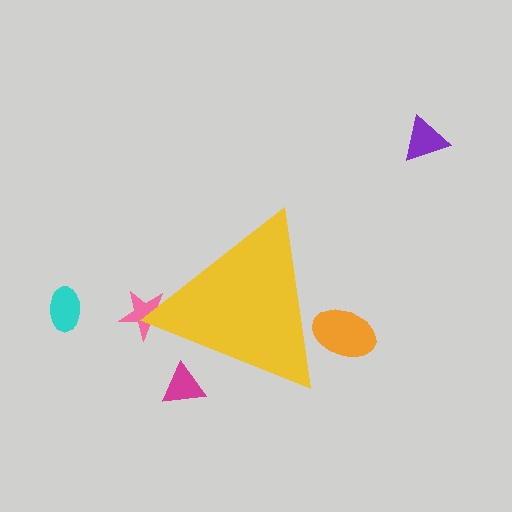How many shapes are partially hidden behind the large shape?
3 shapes are partially hidden.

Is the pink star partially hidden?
Yes, the pink star is partially hidden behind the yellow triangle.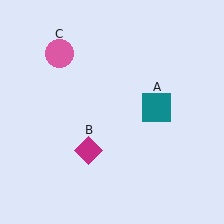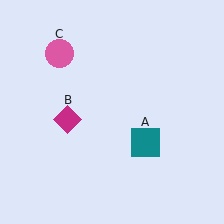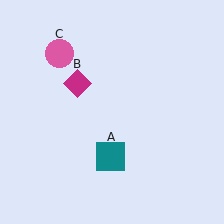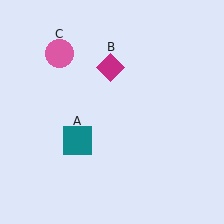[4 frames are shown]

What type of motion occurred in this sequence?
The teal square (object A), magenta diamond (object B) rotated clockwise around the center of the scene.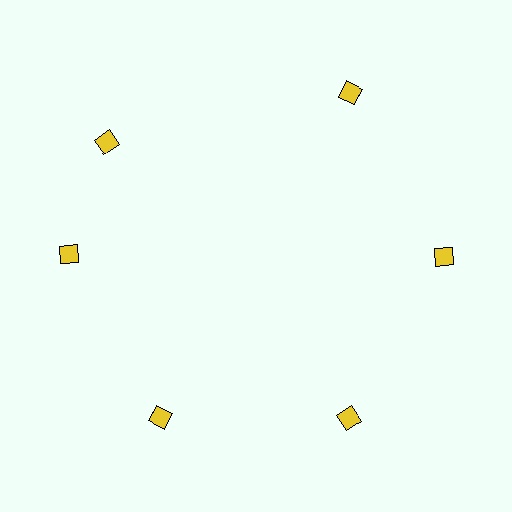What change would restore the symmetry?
The symmetry would be restored by rotating it back into even spacing with its neighbors so that all 6 diamonds sit at equal angles and equal distance from the center.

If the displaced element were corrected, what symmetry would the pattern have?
It would have 6-fold rotational symmetry — the pattern would map onto itself every 60 degrees.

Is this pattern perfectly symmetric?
No. The 6 yellow diamonds are arranged in a ring, but one element near the 11 o'clock position is rotated out of alignment along the ring, breaking the 6-fold rotational symmetry.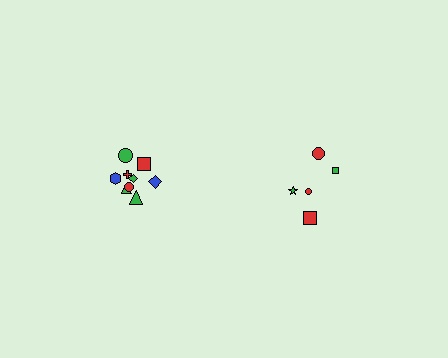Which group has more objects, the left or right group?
The left group.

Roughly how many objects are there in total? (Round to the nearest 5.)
Roughly 15 objects in total.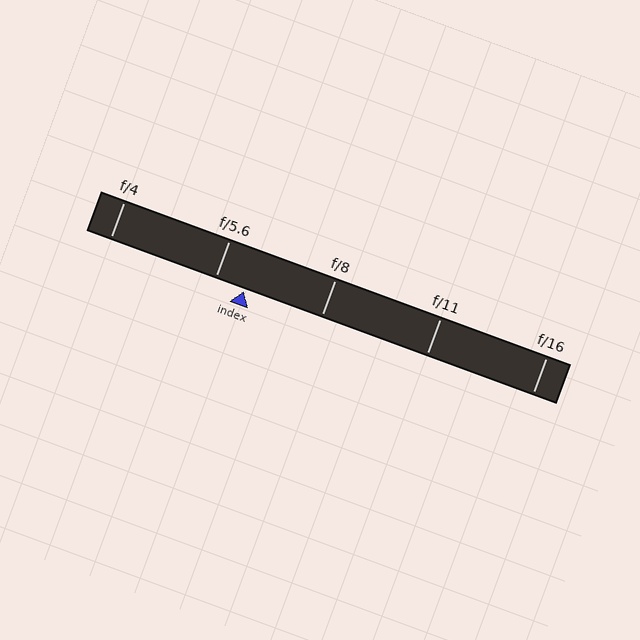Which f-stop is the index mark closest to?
The index mark is closest to f/5.6.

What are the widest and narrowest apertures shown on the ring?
The widest aperture shown is f/4 and the narrowest is f/16.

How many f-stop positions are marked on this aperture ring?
There are 5 f-stop positions marked.